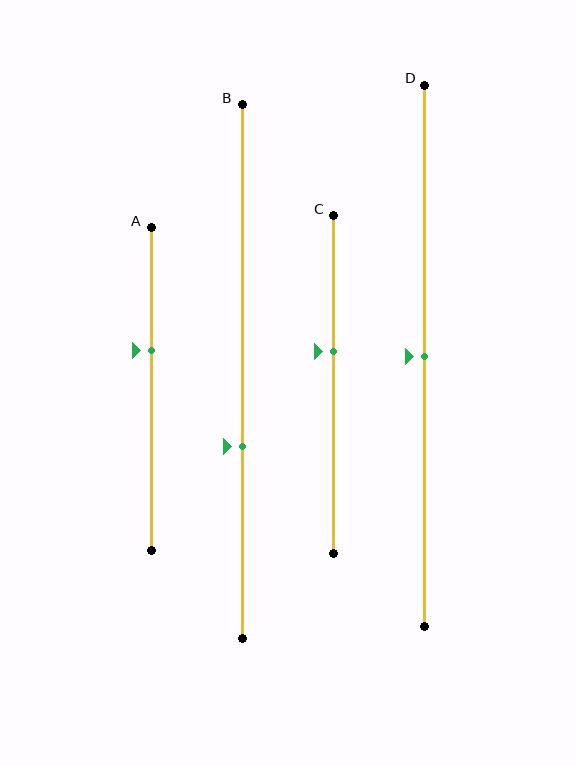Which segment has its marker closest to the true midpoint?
Segment D has its marker closest to the true midpoint.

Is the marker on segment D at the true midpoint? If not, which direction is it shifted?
Yes, the marker on segment D is at the true midpoint.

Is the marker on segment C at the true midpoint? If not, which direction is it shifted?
No, the marker on segment C is shifted upward by about 10% of the segment length.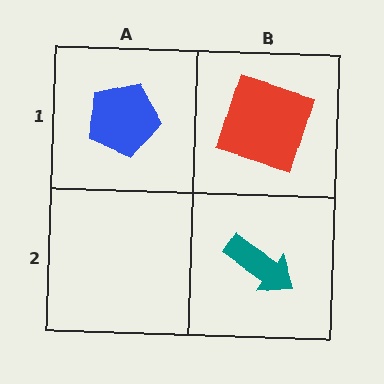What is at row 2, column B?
A teal arrow.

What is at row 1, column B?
A red square.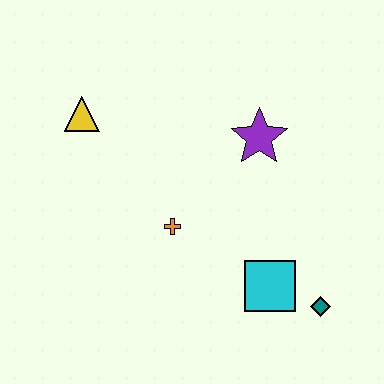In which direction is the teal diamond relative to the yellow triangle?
The teal diamond is to the right of the yellow triangle.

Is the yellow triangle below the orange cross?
No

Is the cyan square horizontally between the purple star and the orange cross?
No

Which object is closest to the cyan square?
The teal diamond is closest to the cyan square.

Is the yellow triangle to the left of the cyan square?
Yes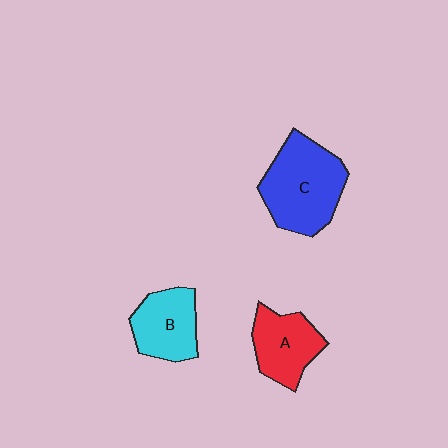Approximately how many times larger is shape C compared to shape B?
Approximately 1.5 times.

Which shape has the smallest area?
Shape A (red).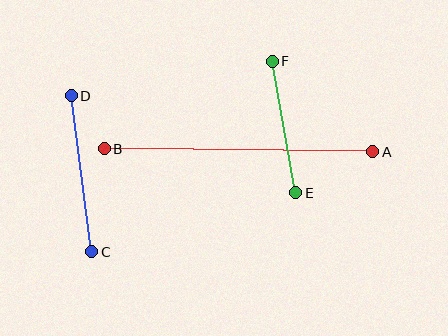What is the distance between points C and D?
The distance is approximately 157 pixels.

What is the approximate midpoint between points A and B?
The midpoint is at approximately (239, 150) pixels.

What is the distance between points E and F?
The distance is approximately 133 pixels.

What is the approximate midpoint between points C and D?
The midpoint is at approximately (82, 174) pixels.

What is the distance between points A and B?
The distance is approximately 269 pixels.